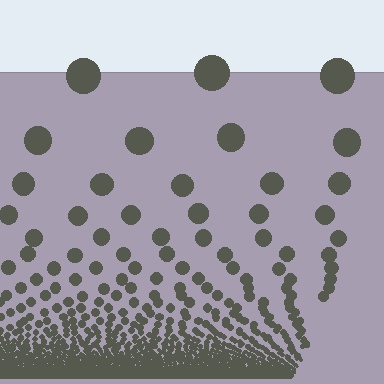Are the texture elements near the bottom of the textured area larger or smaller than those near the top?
Smaller. The gradient is inverted — elements near the bottom are smaller and denser.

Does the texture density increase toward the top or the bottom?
Density increases toward the bottom.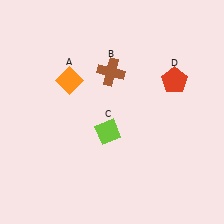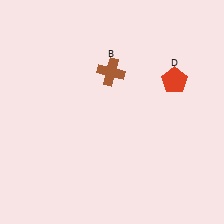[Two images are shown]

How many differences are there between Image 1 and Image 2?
There are 2 differences between the two images.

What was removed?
The lime diamond (C), the orange diamond (A) were removed in Image 2.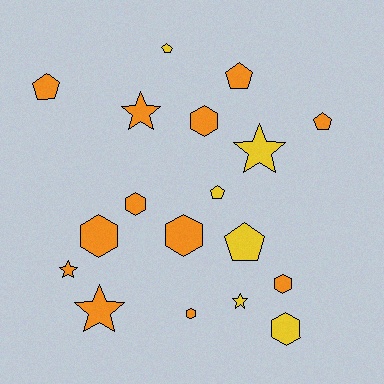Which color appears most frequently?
Orange, with 12 objects.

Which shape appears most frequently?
Hexagon, with 7 objects.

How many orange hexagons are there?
There are 6 orange hexagons.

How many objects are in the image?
There are 18 objects.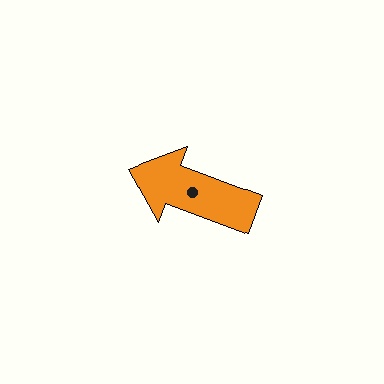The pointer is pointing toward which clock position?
Roughly 10 o'clock.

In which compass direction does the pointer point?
West.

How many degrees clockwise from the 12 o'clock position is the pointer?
Approximately 290 degrees.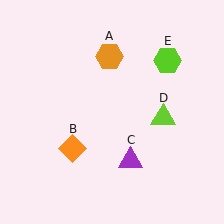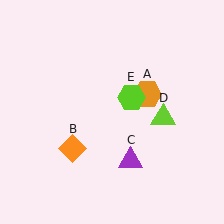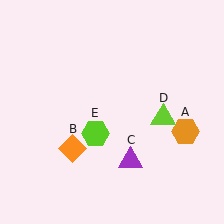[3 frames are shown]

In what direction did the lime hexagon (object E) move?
The lime hexagon (object E) moved down and to the left.